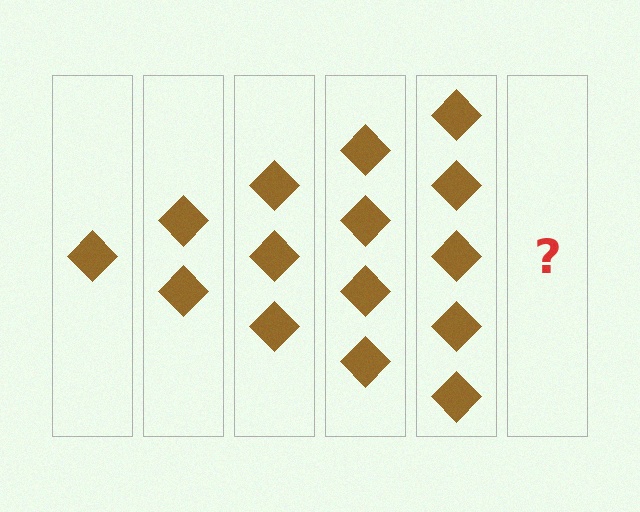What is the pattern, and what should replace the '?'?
The pattern is that each step adds one more diamond. The '?' should be 6 diamonds.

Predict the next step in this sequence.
The next step is 6 diamonds.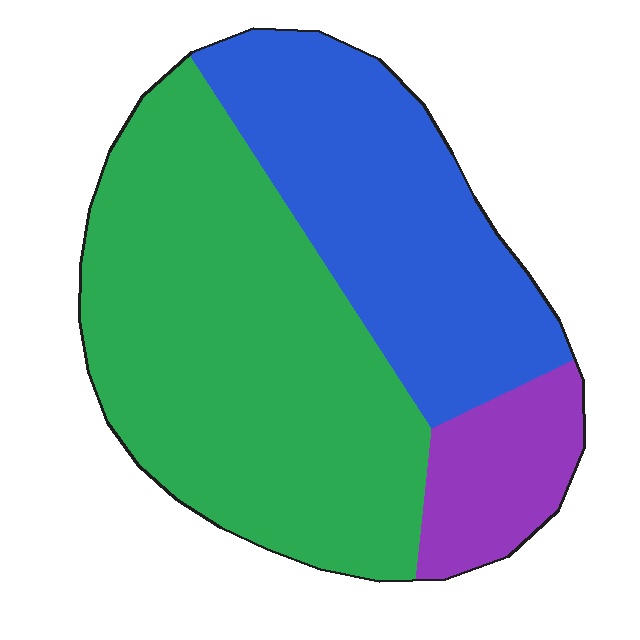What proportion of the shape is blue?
Blue covers roughly 35% of the shape.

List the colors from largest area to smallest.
From largest to smallest: green, blue, purple.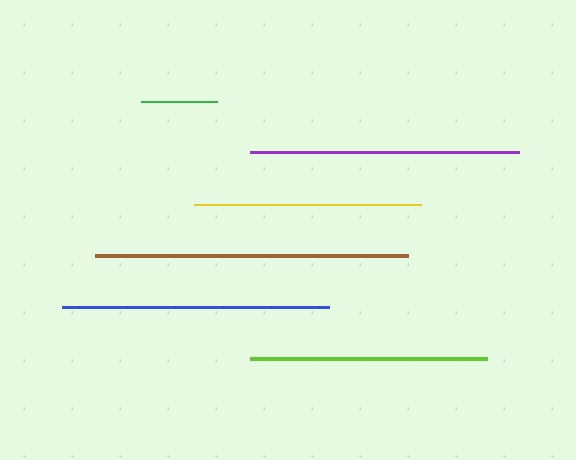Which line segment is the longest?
The brown line is the longest at approximately 314 pixels.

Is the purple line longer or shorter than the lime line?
The purple line is longer than the lime line.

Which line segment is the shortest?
The green line is the shortest at approximately 76 pixels.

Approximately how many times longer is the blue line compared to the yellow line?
The blue line is approximately 1.2 times the length of the yellow line.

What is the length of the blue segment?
The blue segment is approximately 267 pixels long.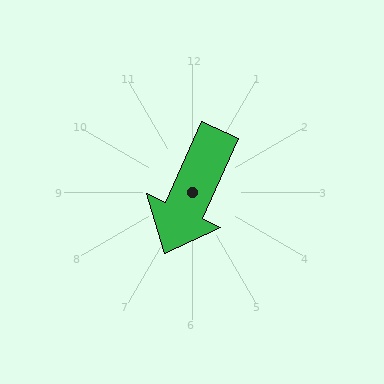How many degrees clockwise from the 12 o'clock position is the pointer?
Approximately 204 degrees.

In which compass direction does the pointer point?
Southwest.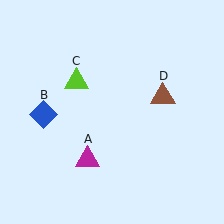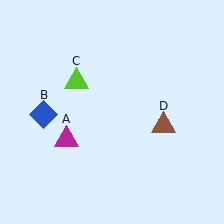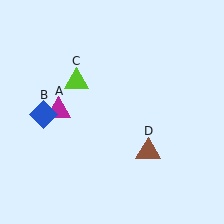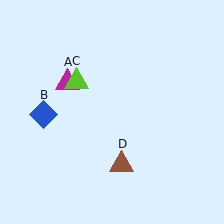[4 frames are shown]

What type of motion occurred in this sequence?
The magenta triangle (object A), brown triangle (object D) rotated clockwise around the center of the scene.